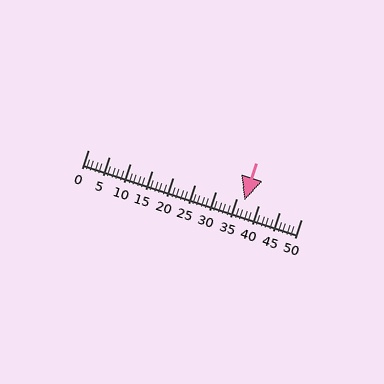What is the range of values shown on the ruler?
The ruler shows values from 0 to 50.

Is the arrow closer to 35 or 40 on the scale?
The arrow is closer to 35.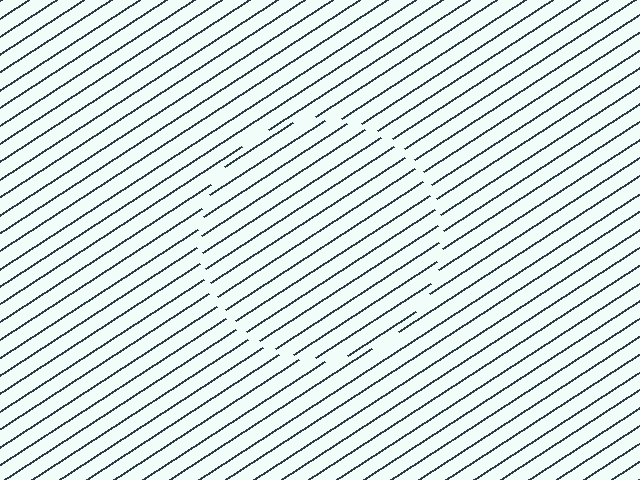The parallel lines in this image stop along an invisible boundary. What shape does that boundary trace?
An illusory circle. The interior of the shape contains the same grating, shifted by half a period — the contour is defined by the phase discontinuity where line-ends from the inner and outer gratings abut.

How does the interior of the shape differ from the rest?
The interior of the shape contains the same grating, shifted by half a period — the contour is defined by the phase discontinuity where line-ends from the inner and outer gratings abut.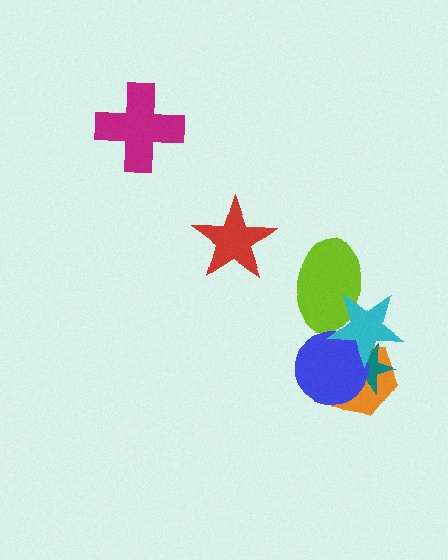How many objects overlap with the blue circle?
3 objects overlap with the blue circle.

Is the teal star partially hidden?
Yes, it is partially covered by another shape.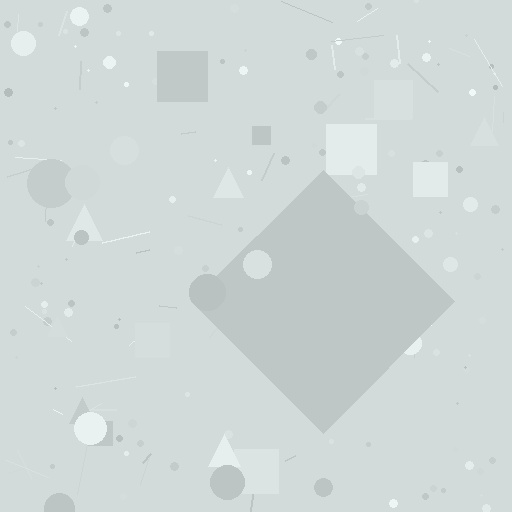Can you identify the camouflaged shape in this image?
The camouflaged shape is a diamond.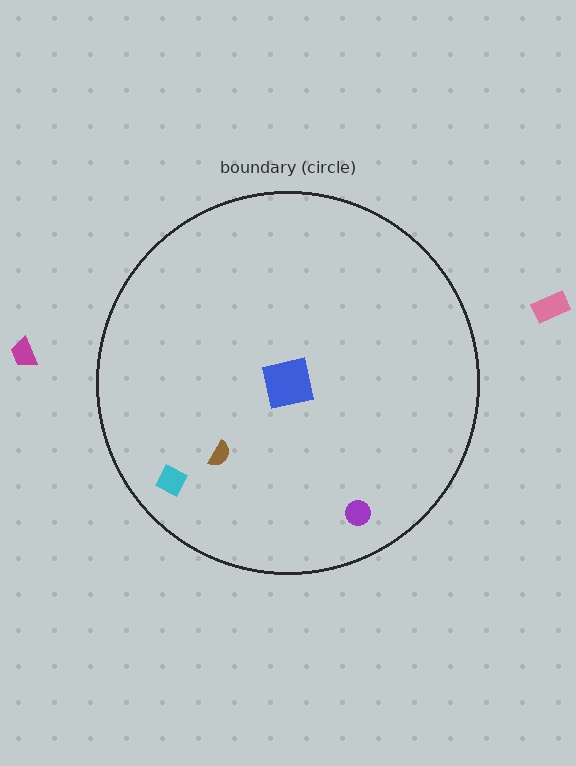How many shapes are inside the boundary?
5 inside, 2 outside.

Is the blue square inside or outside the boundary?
Inside.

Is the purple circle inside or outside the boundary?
Inside.